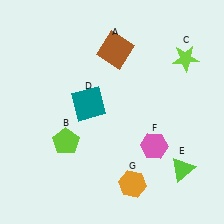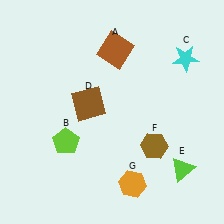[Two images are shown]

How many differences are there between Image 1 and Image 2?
There are 3 differences between the two images.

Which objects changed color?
C changed from lime to cyan. D changed from teal to brown. F changed from pink to brown.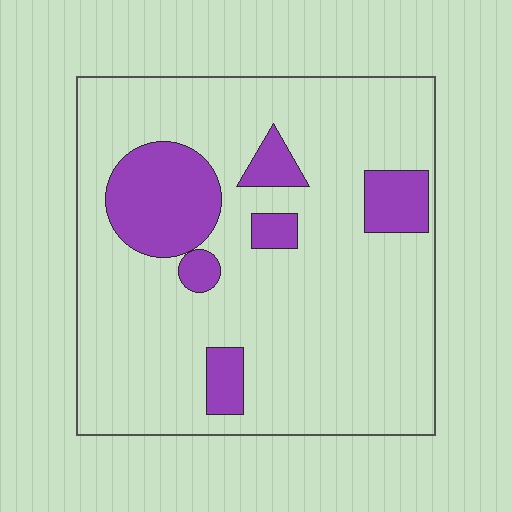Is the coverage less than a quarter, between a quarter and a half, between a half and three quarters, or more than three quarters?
Less than a quarter.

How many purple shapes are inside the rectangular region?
6.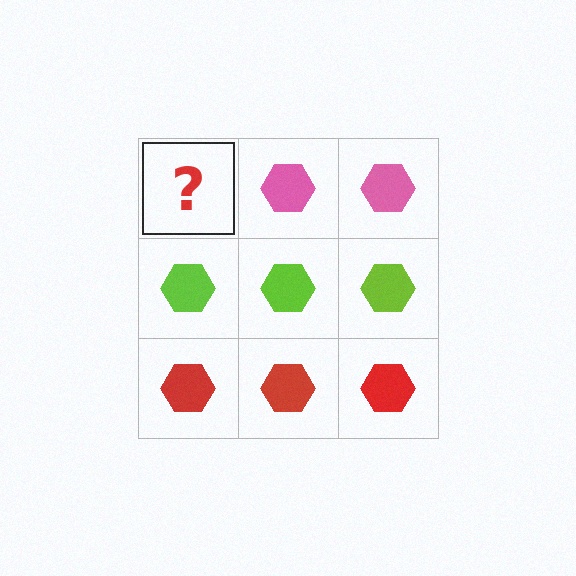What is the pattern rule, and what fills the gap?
The rule is that each row has a consistent color. The gap should be filled with a pink hexagon.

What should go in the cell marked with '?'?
The missing cell should contain a pink hexagon.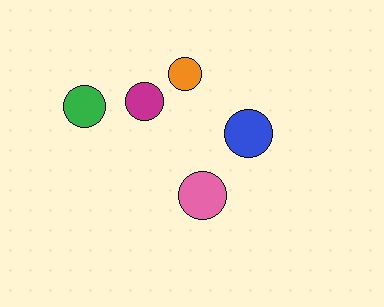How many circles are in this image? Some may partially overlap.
There are 5 circles.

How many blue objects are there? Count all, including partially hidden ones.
There is 1 blue object.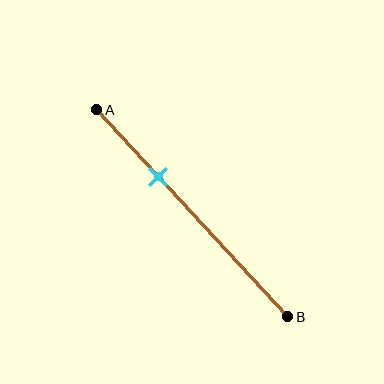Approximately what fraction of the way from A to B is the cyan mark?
The cyan mark is approximately 30% of the way from A to B.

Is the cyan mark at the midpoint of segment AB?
No, the mark is at about 30% from A, not at the 50% midpoint.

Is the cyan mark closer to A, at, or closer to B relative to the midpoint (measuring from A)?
The cyan mark is closer to point A than the midpoint of segment AB.